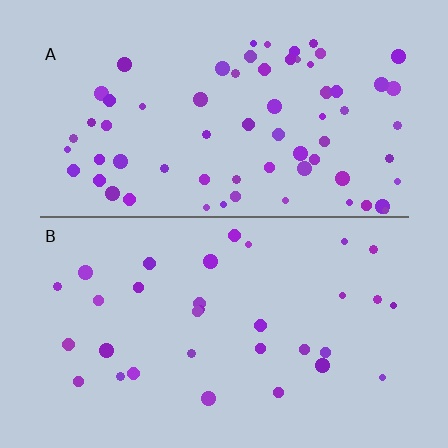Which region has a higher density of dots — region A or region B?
A (the top).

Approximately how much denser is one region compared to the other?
Approximately 2.1× — region A over region B.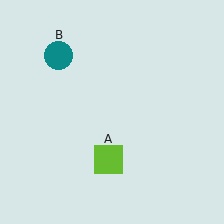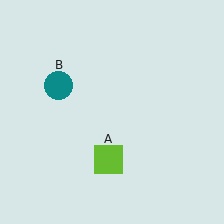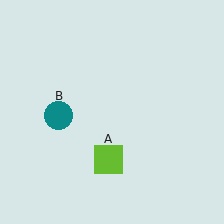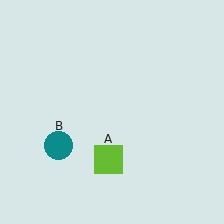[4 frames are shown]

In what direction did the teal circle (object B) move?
The teal circle (object B) moved down.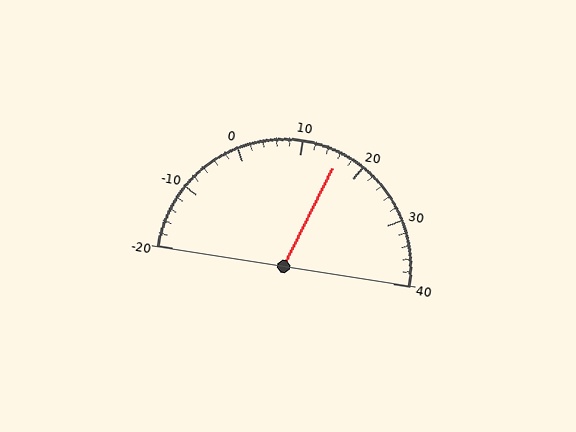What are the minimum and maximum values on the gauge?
The gauge ranges from -20 to 40.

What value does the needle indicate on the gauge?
The needle indicates approximately 16.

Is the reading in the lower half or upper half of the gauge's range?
The reading is in the upper half of the range (-20 to 40).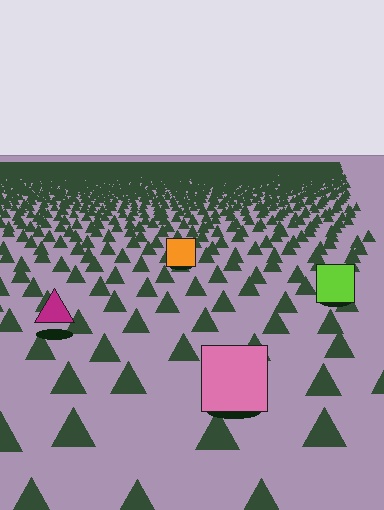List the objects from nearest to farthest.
From nearest to farthest: the pink square, the magenta triangle, the lime square, the orange square.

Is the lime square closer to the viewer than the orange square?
Yes. The lime square is closer — you can tell from the texture gradient: the ground texture is coarser near it.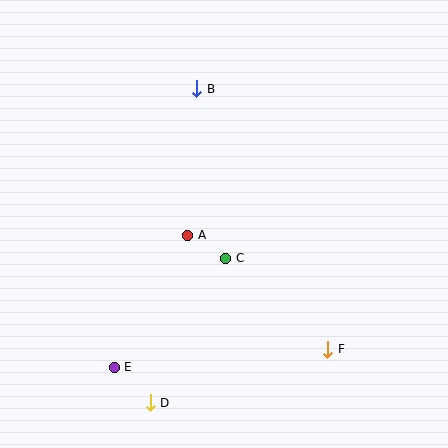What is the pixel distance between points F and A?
The distance between F and A is 181 pixels.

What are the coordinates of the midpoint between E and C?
The midpoint between E and C is at (170, 313).